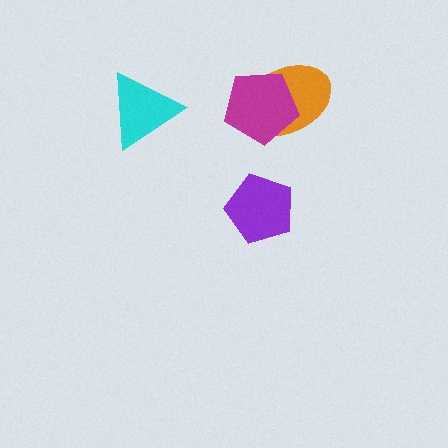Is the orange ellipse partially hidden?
Yes, it is partially covered by another shape.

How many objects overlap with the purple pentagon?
0 objects overlap with the purple pentagon.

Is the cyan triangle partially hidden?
No, no other shape covers it.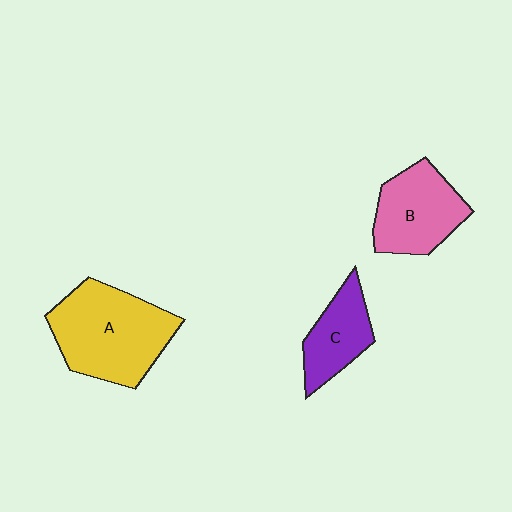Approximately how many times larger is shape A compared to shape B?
Approximately 1.4 times.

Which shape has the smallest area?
Shape C (purple).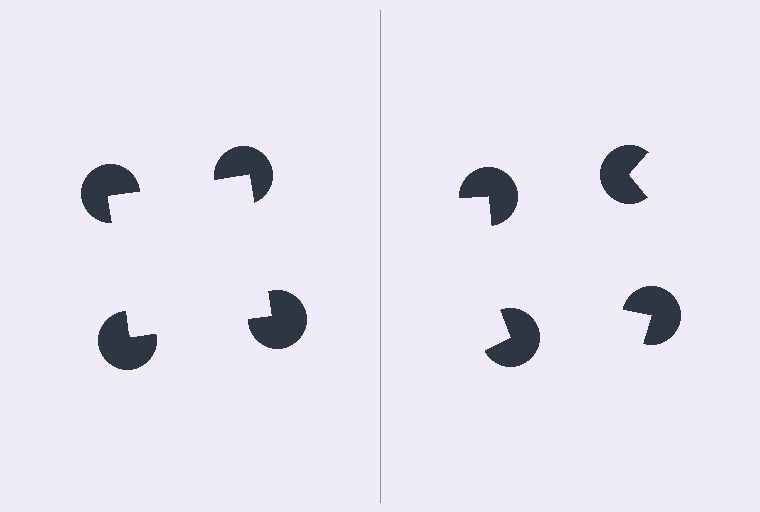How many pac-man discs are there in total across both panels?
8 — 4 on each side.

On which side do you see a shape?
An illusory square appears on the left side. On the right side the wedge cuts are rotated, so no coherent shape forms.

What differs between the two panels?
The pac-man discs are positioned identically on both sides; only the wedge orientations differ. On the left they align to a square; on the right they are misaligned.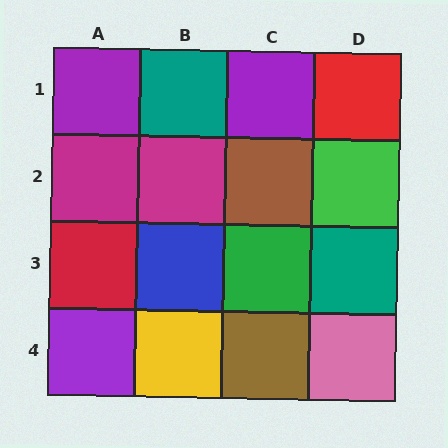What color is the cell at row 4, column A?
Purple.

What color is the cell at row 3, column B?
Blue.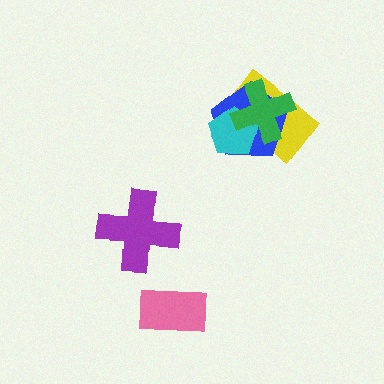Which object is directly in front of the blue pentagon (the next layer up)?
The cyan pentagon is directly in front of the blue pentagon.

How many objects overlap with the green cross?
3 objects overlap with the green cross.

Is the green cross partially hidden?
No, no other shape covers it.